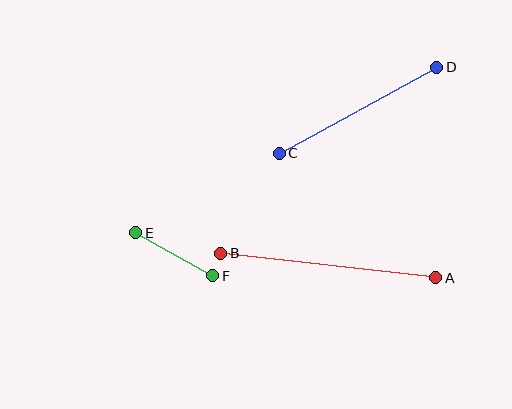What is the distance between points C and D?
The distance is approximately 179 pixels.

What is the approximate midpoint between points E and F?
The midpoint is at approximately (174, 254) pixels.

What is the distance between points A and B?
The distance is approximately 216 pixels.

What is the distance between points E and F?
The distance is approximately 88 pixels.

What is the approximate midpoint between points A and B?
The midpoint is at approximately (328, 265) pixels.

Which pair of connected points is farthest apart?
Points A and B are farthest apart.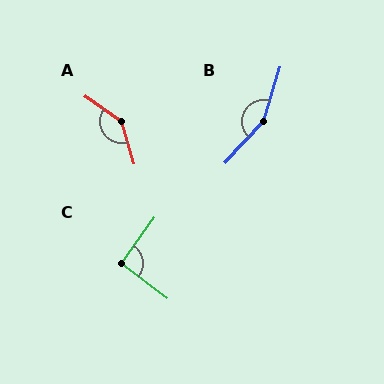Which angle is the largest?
B, at approximately 154 degrees.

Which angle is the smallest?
C, at approximately 91 degrees.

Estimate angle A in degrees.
Approximately 141 degrees.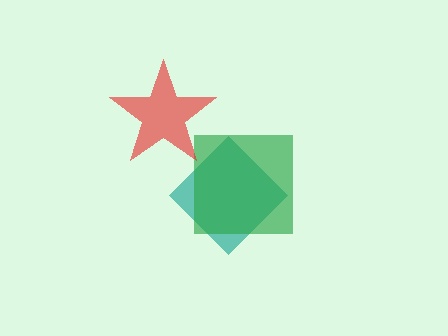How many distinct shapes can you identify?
There are 3 distinct shapes: a teal diamond, a green square, a red star.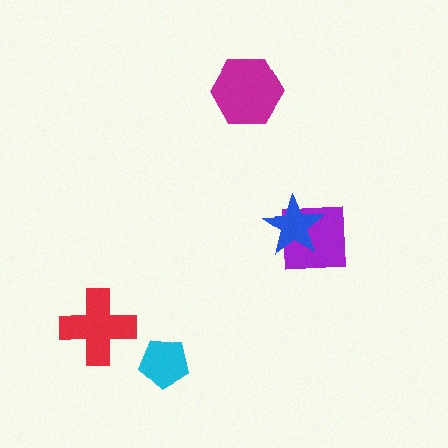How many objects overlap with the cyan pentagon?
0 objects overlap with the cyan pentagon.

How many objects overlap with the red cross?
0 objects overlap with the red cross.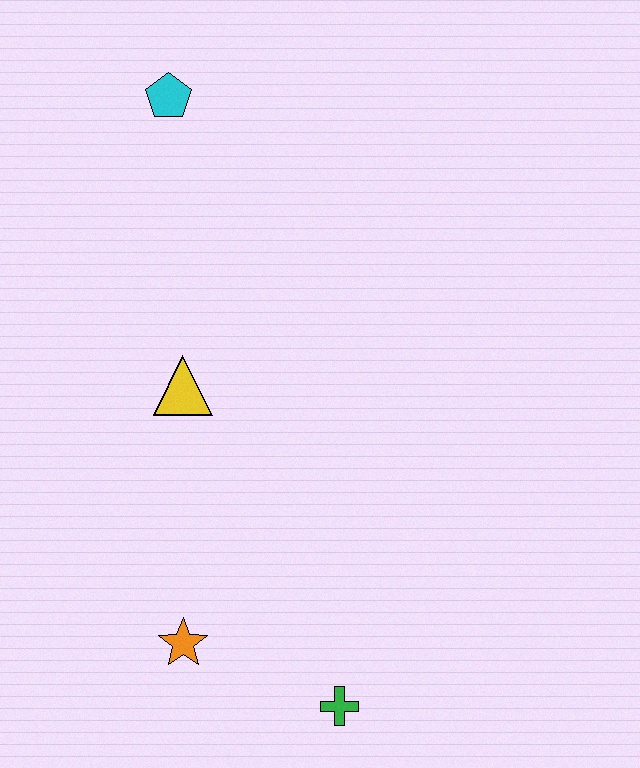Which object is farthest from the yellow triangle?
The green cross is farthest from the yellow triangle.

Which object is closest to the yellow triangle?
The orange star is closest to the yellow triangle.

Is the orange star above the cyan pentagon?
No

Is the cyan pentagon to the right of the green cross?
No